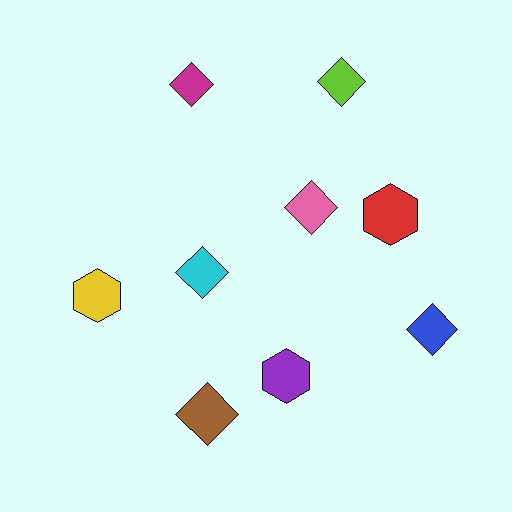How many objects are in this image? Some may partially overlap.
There are 9 objects.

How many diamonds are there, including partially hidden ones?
There are 6 diamonds.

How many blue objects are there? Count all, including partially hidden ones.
There is 1 blue object.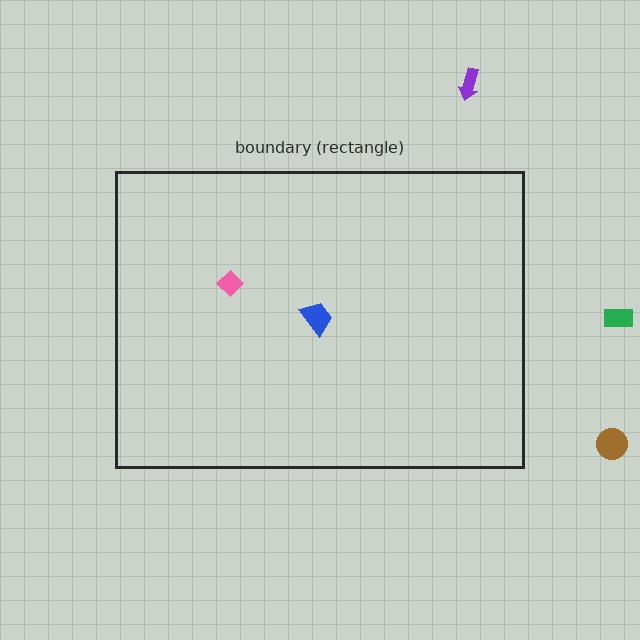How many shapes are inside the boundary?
2 inside, 3 outside.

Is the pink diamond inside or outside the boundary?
Inside.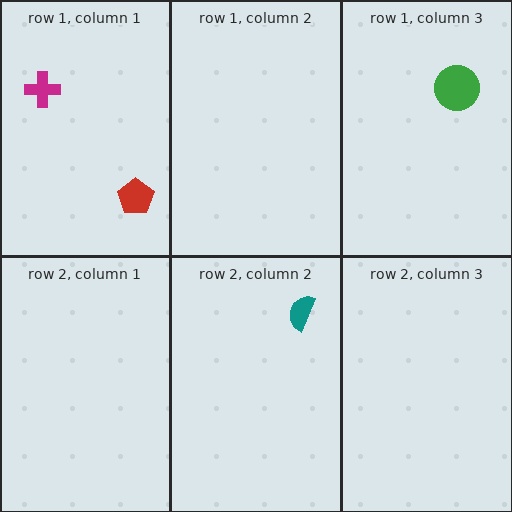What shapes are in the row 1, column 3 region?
The green circle.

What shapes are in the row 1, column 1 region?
The magenta cross, the red pentagon.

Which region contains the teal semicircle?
The row 2, column 2 region.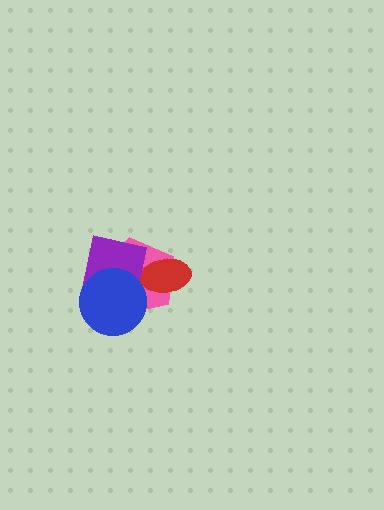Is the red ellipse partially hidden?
Yes, it is partially covered by another shape.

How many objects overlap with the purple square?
3 objects overlap with the purple square.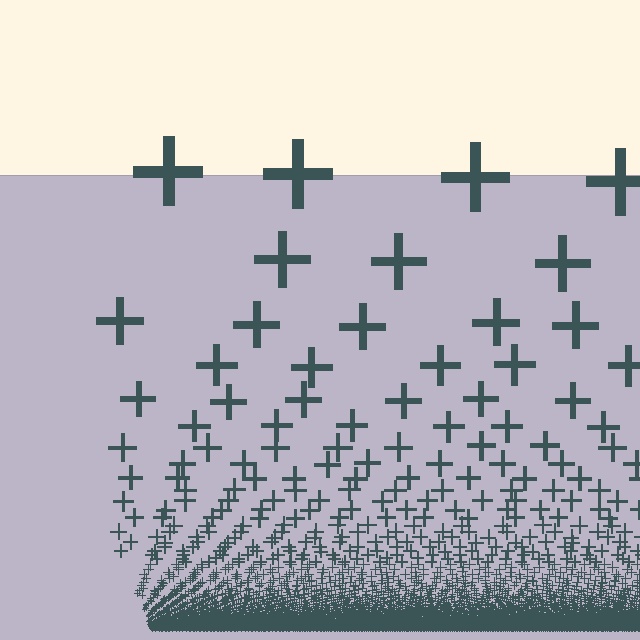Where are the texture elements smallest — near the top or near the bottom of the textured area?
Near the bottom.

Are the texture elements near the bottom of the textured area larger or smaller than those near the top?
Smaller. The gradient is inverted — elements near the bottom are smaller and denser.